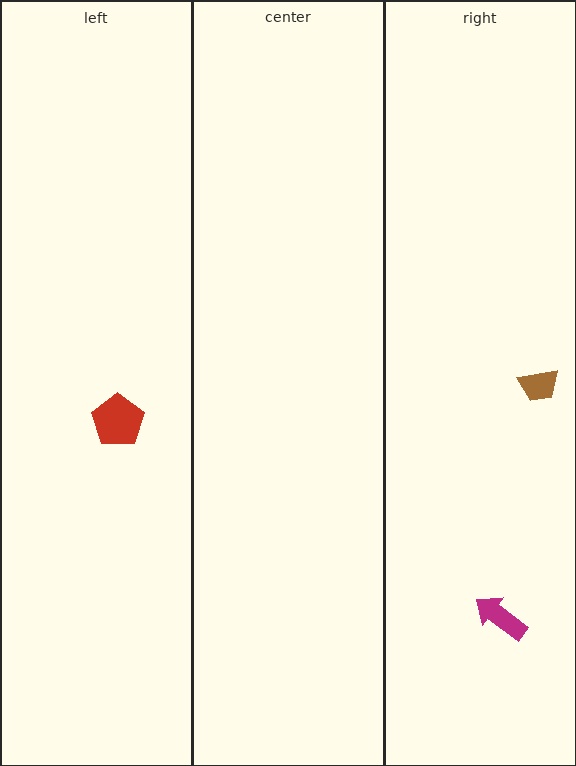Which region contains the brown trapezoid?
The right region.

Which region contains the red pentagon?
The left region.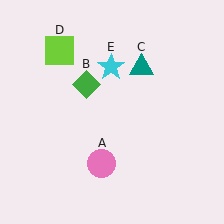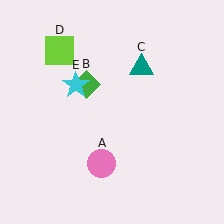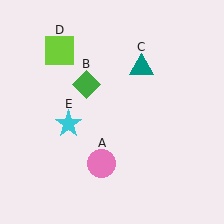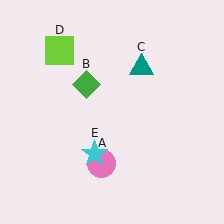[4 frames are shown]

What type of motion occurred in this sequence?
The cyan star (object E) rotated counterclockwise around the center of the scene.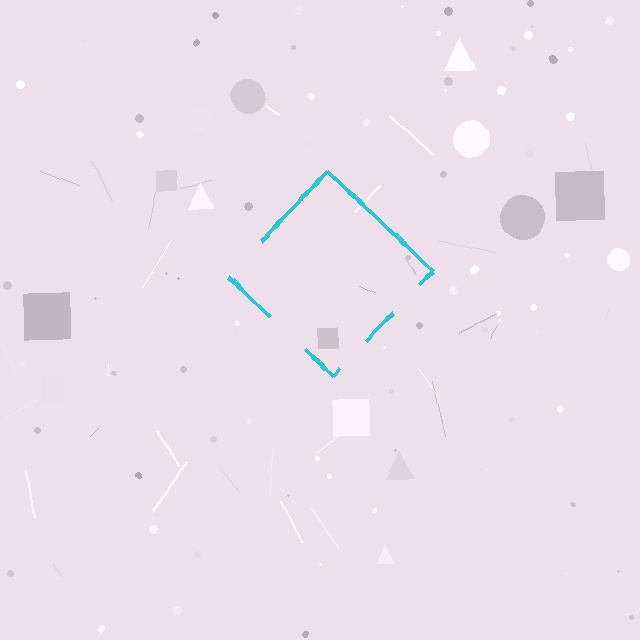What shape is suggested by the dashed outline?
The dashed outline suggests a diamond.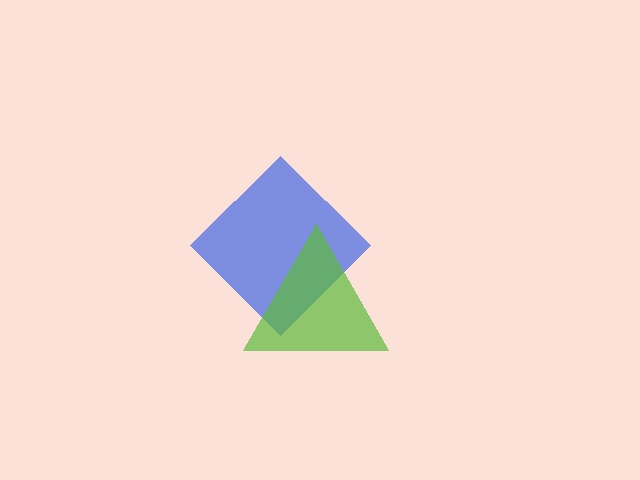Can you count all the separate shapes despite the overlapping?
Yes, there are 2 separate shapes.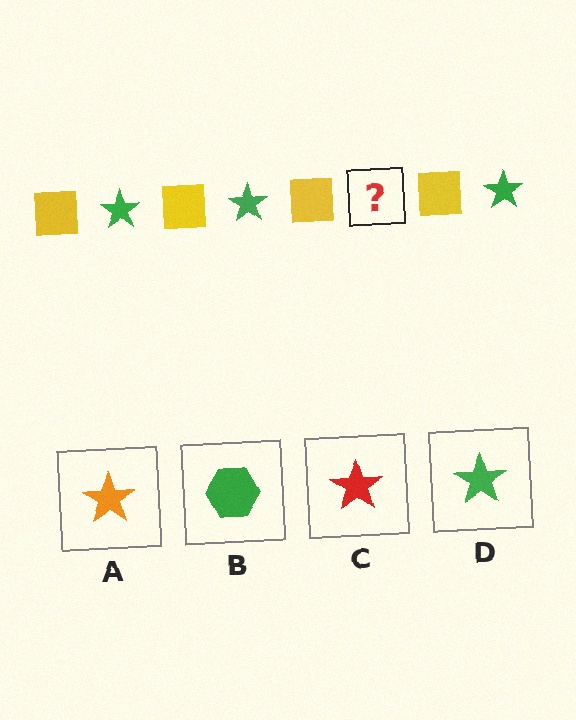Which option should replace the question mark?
Option D.